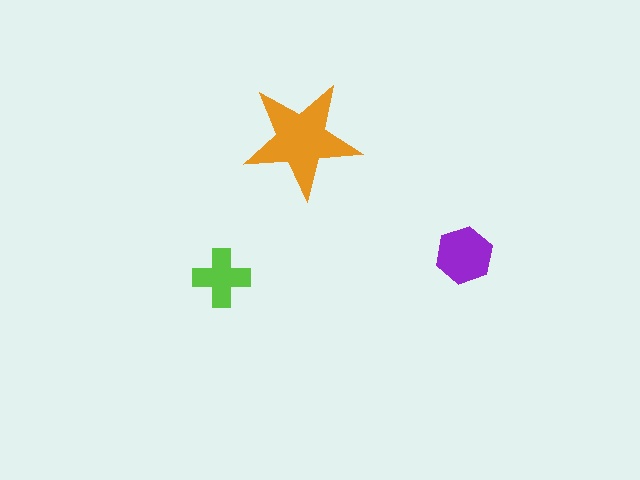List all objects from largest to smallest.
The orange star, the purple hexagon, the lime cross.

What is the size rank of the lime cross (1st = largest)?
3rd.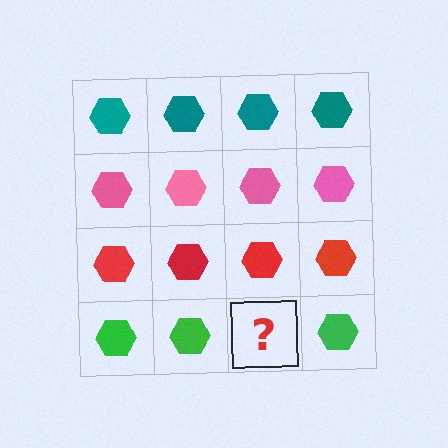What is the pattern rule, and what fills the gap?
The rule is that each row has a consistent color. The gap should be filled with a green hexagon.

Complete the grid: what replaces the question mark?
The question mark should be replaced with a green hexagon.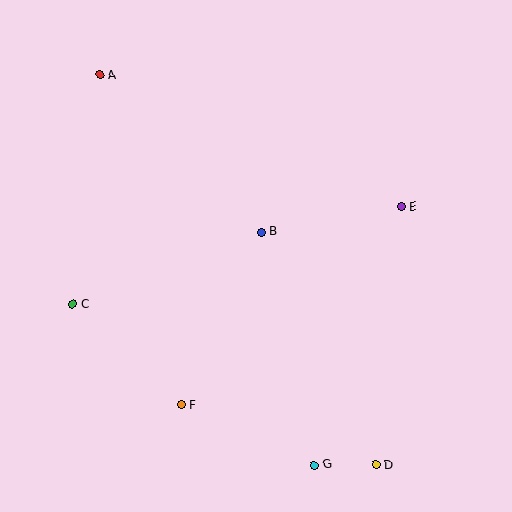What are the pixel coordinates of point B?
Point B is at (261, 232).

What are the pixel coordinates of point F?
Point F is at (181, 405).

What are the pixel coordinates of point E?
Point E is at (401, 207).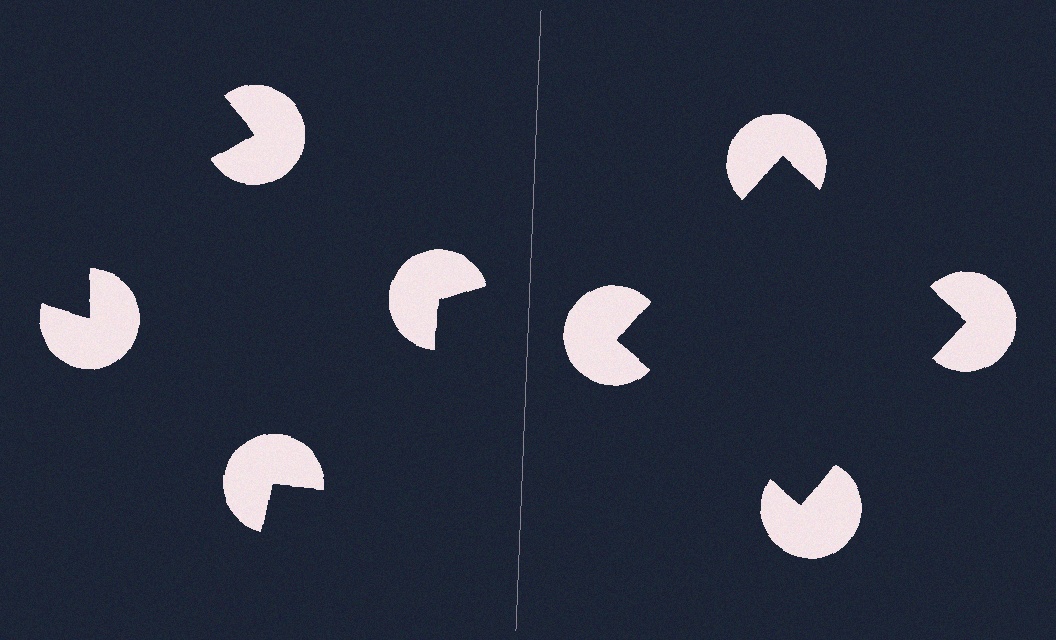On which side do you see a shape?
An illusory square appears on the right side. On the left side the wedge cuts are rotated, so no coherent shape forms.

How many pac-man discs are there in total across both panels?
8 — 4 on each side.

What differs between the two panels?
The pac-man discs are positioned identically on both sides; only the wedge orientations differ. On the right they align to a square; on the left they are misaligned.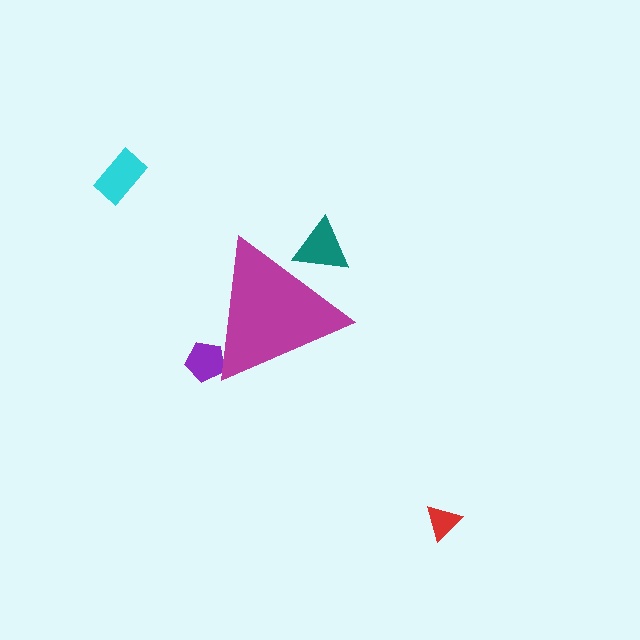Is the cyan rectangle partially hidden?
No, the cyan rectangle is fully visible.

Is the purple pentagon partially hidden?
Yes, the purple pentagon is partially hidden behind the magenta triangle.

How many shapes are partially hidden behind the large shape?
2 shapes are partially hidden.